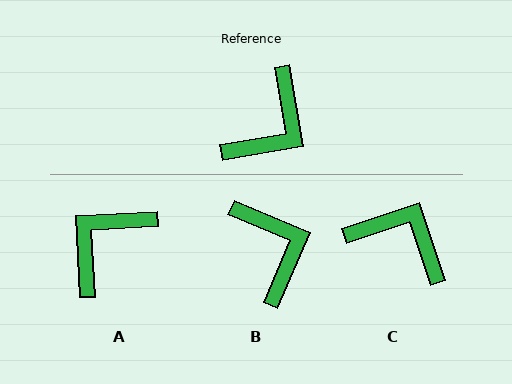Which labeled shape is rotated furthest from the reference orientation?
A, about 173 degrees away.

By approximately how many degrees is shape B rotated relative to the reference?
Approximately 57 degrees counter-clockwise.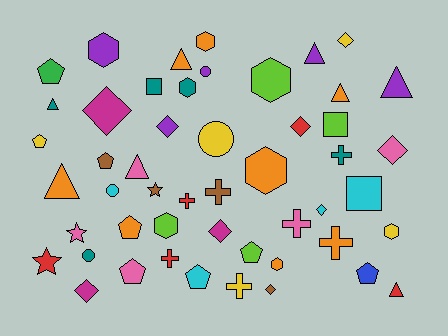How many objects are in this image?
There are 50 objects.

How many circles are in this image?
There are 4 circles.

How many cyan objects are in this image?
There are 4 cyan objects.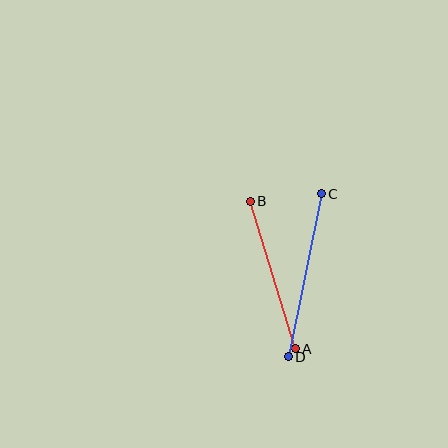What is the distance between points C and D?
The distance is approximately 166 pixels.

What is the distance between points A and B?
The distance is approximately 154 pixels.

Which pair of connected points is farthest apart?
Points C and D are farthest apart.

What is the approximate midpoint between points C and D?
The midpoint is at approximately (305, 275) pixels.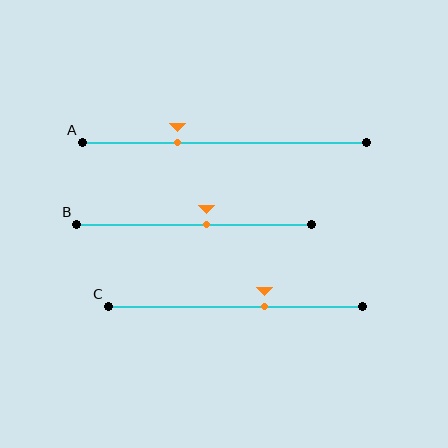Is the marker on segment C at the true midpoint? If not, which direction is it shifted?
No, the marker on segment C is shifted to the right by about 12% of the segment length.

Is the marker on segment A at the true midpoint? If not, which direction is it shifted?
No, the marker on segment A is shifted to the left by about 16% of the segment length.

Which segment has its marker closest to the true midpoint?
Segment B has its marker closest to the true midpoint.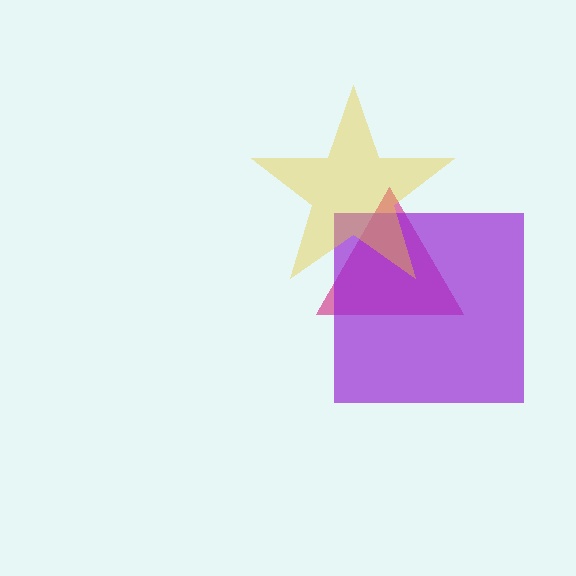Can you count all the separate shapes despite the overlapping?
Yes, there are 3 separate shapes.